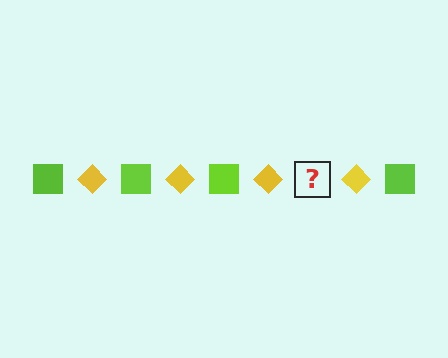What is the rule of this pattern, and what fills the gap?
The rule is that the pattern alternates between lime square and yellow diamond. The gap should be filled with a lime square.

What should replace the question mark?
The question mark should be replaced with a lime square.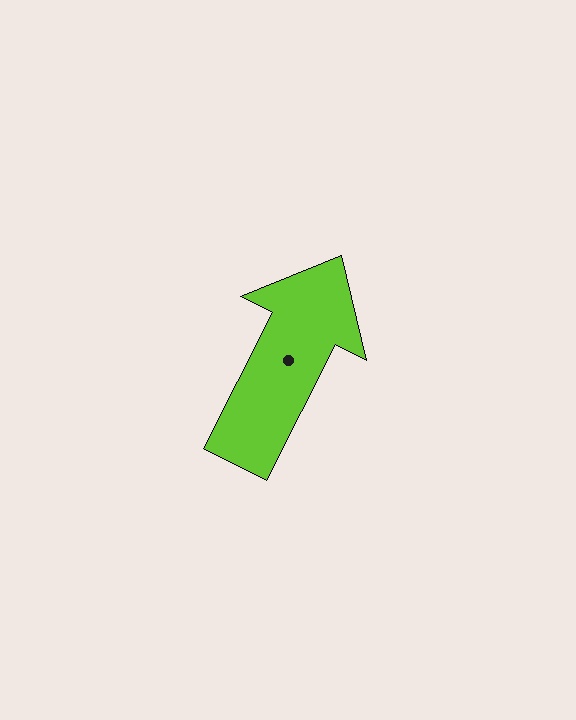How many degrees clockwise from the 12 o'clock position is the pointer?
Approximately 27 degrees.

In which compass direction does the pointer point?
Northeast.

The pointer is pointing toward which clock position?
Roughly 1 o'clock.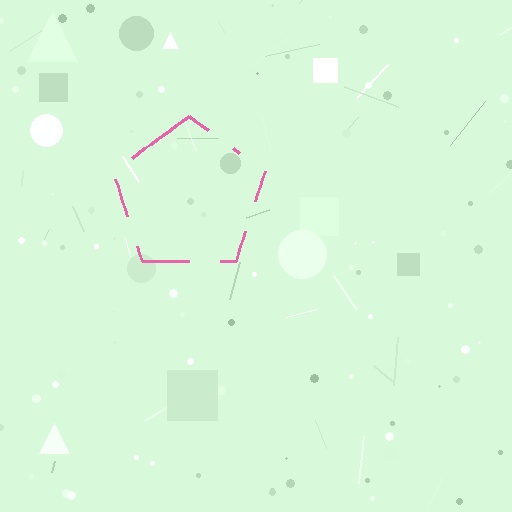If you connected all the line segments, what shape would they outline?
They would outline a pentagon.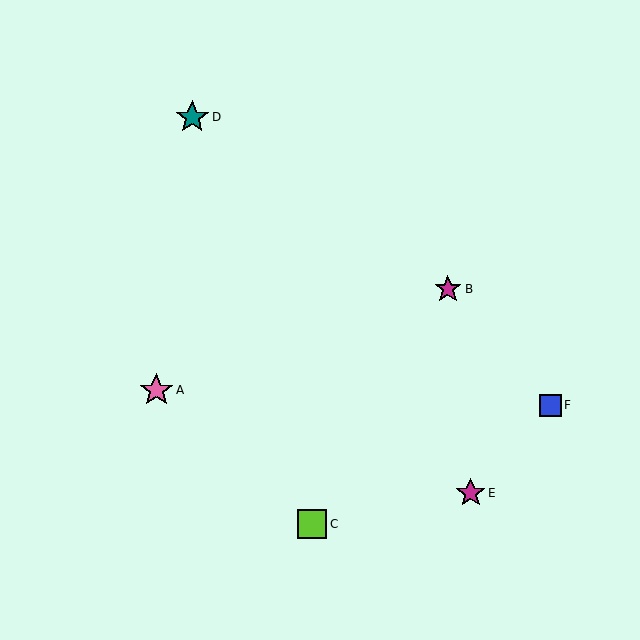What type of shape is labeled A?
Shape A is a pink star.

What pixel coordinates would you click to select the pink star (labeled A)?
Click at (156, 390) to select the pink star A.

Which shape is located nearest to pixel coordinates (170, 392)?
The pink star (labeled A) at (156, 390) is nearest to that location.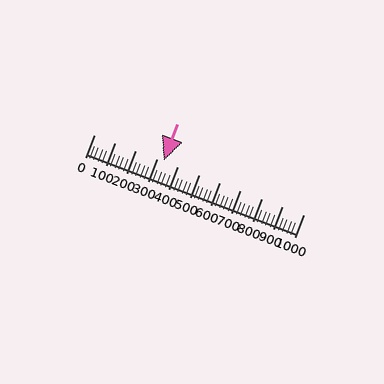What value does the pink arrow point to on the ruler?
The pink arrow points to approximately 331.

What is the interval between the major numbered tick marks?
The major tick marks are spaced 100 units apart.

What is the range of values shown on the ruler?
The ruler shows values from 0 to 1000.